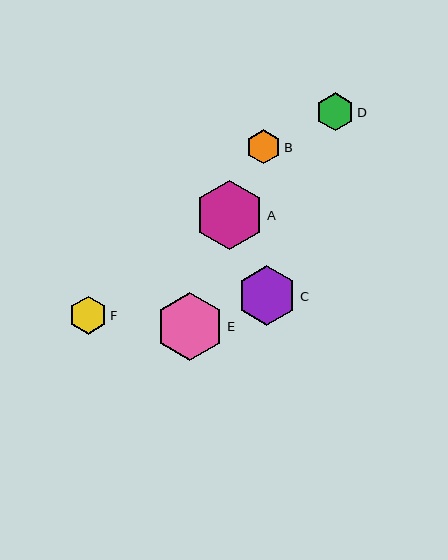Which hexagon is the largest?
Hexagon A is the largest with a size of approximately 69 pixels.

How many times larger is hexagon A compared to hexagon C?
Hexagon A is approximately 1.2 times the size of hexagon C.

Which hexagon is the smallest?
Hexagon B is the smallest with a size of approximately 34 pixels.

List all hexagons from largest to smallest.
From largest to smallest: A, E, C, D, F, B.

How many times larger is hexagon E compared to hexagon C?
Hexagon E is approximately 1.1 times the size of hexagon C.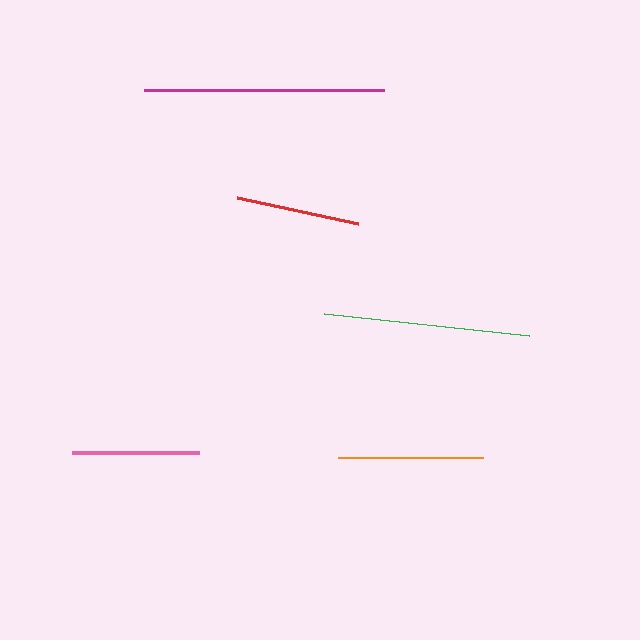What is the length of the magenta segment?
The magenta segment is approximately 241 pixels long.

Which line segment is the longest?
The magenta line is the longest at approximately 241 pixels.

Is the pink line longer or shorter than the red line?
The pink line is longer than the red line.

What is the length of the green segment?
The green segment is approximately 207 pixels long.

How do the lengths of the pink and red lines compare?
The pink and red lines are approximately the same length.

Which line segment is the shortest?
The red line is the shortest at approximately 123 pixels.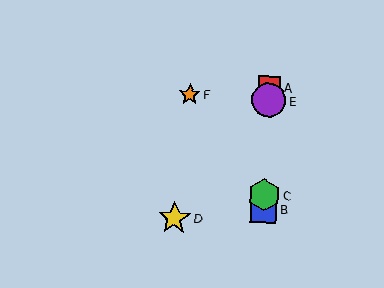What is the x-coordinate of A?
Object A is at x≈269.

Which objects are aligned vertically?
Objects A, B, C, E are aligned vertically.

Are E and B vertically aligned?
Yes, both are at x≈269.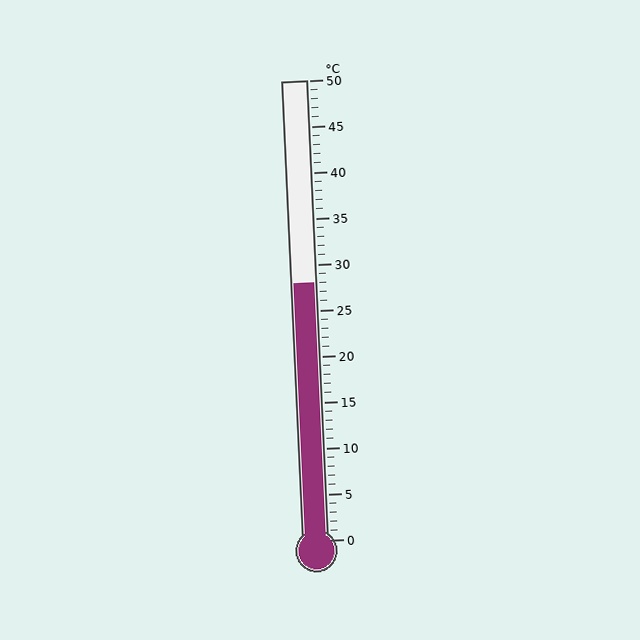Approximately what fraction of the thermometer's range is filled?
The thermometer is filled to approximately 55% of its range.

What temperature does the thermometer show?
The thermometer shows approximately 28°C.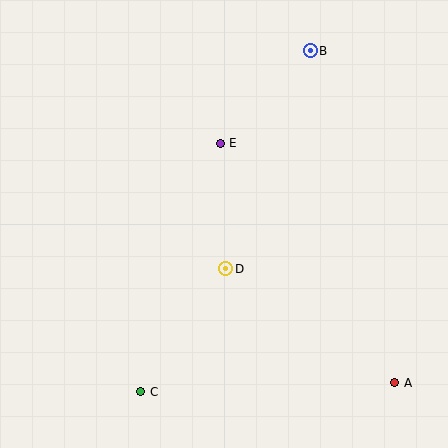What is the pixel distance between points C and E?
The distance between C and E is 261 pixels.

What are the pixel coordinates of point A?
Point A is at (395, 383).